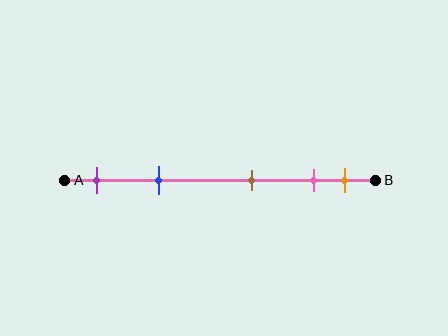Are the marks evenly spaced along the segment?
No, the marks are not evenly spaced.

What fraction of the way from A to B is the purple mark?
The purple mark is approximately 10% (0.1) of the way from A to B.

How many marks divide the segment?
There are 5 marks dividing the segment.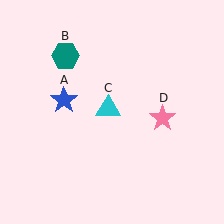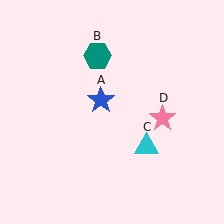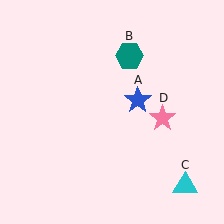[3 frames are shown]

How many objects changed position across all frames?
3 objects changed position: blue star (object A), teal hexagon (object B), cyan triangle (object C).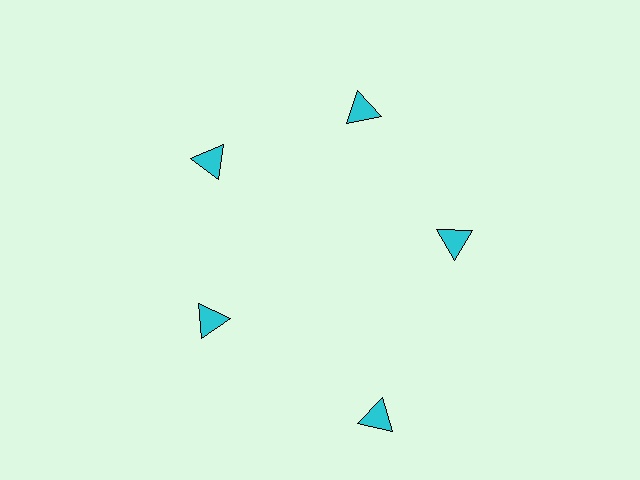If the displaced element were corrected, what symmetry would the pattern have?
It would have 5-fold rotational symmetry — the pattern would map onto itself every 72 degrees.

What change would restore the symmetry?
The symmetry would be restored by moving it inward, back onto the ring so that all 5 triangles sit at equal angles and equal distance from the center.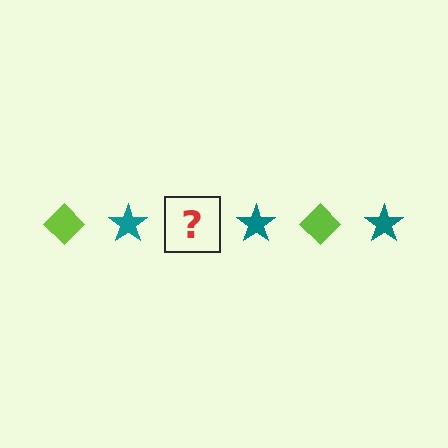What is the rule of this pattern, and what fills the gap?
The rule is that the pattern alternates between lime diamond and teal star. The gap should be filled with a lime diamond.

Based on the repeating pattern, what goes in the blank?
The blank should be a lime diamond.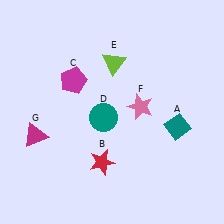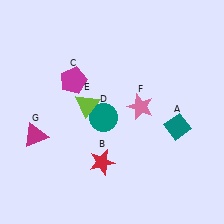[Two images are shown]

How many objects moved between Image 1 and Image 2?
1 object moved between the two images.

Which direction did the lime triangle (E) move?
The lime triangle (E) moved down.